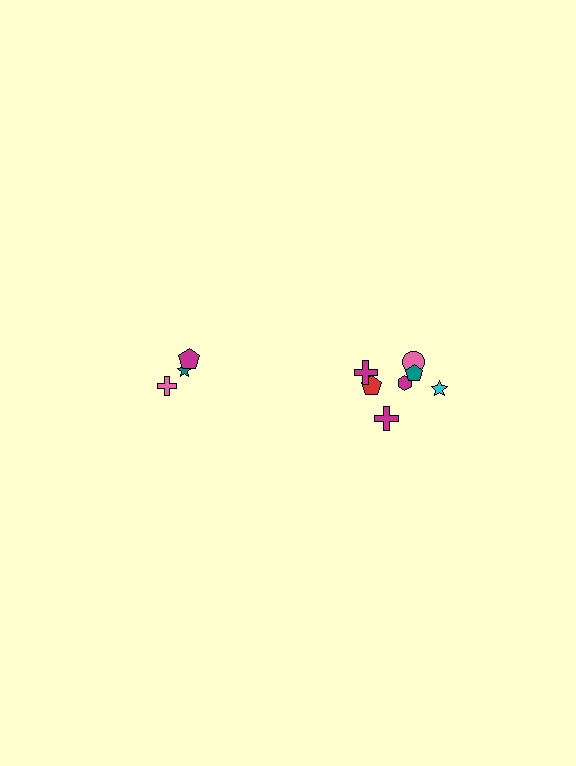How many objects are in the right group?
There are 8 objects.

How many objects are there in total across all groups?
There are 11 objects.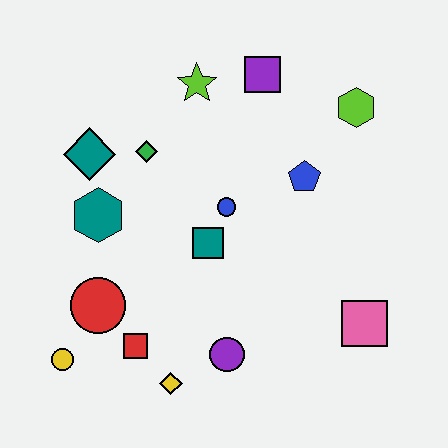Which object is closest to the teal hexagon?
The teal diamond is closest to the teal hexagon.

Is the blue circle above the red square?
Yes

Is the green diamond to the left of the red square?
No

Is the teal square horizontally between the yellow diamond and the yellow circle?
No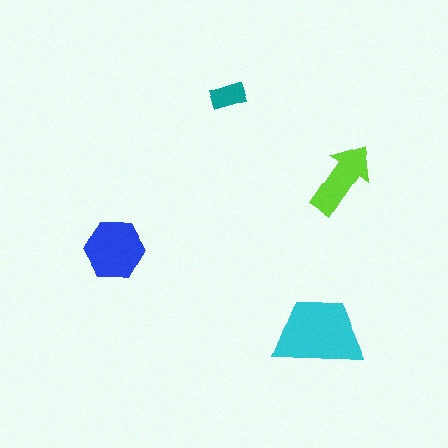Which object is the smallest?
The teal rectangle.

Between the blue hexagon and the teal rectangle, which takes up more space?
The blue hexagon.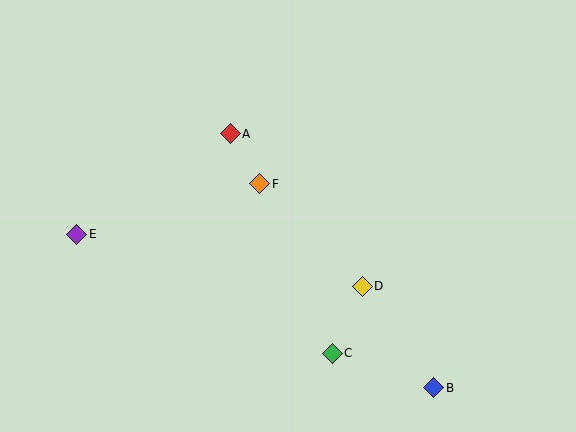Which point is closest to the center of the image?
Point F at (260, 184) is closest to the center.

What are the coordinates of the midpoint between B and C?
The midpoint between B and C is at (383, 371).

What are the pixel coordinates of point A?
Point A is at (230, 134).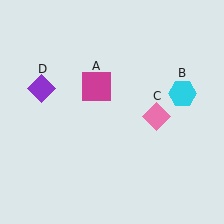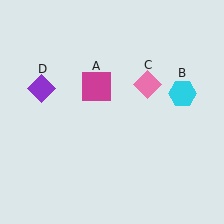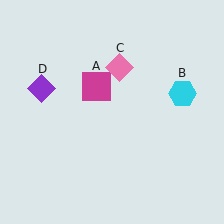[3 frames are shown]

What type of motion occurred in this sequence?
The pink diamond (object C) rotated counterclockwise around the center of the scene.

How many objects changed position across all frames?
1 object changed position: pink diamond (object C).